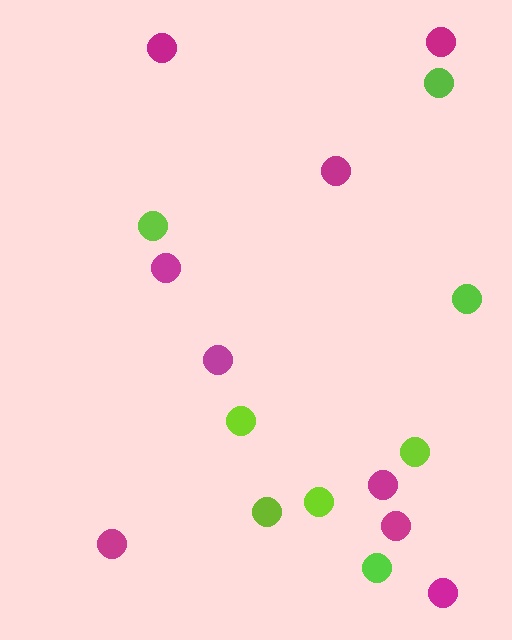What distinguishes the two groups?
There are 2 groups: one group of lime circles (8) and one group of magenta circles (9).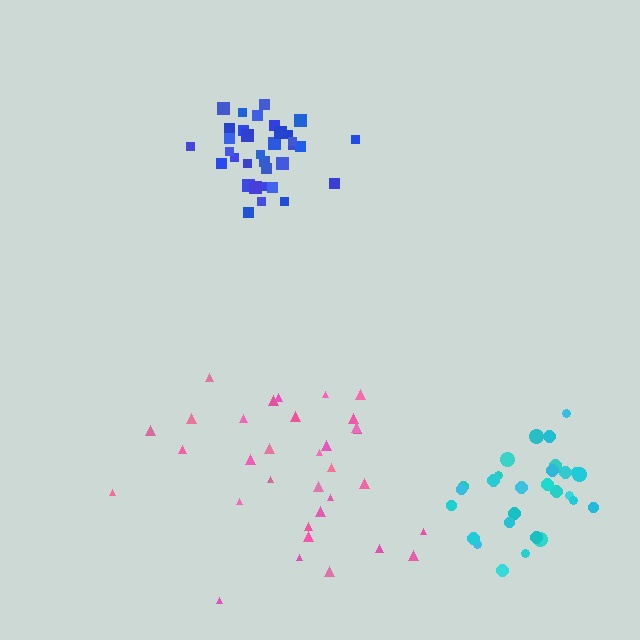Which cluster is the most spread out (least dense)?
Pink.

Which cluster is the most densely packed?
Blue.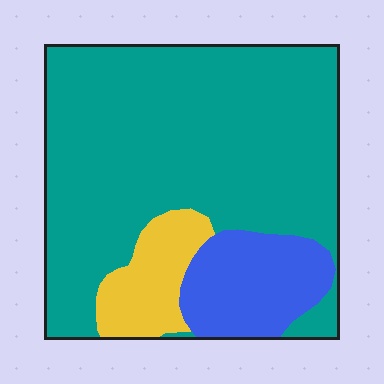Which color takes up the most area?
Teal, at roughly 75%.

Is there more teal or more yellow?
Teal.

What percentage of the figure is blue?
Blue covers roughly 15% of the figure.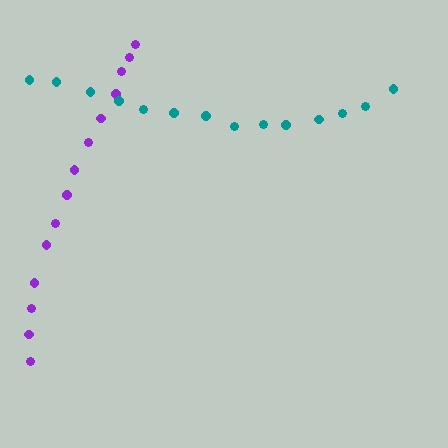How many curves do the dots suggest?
There are 2 distinct paths.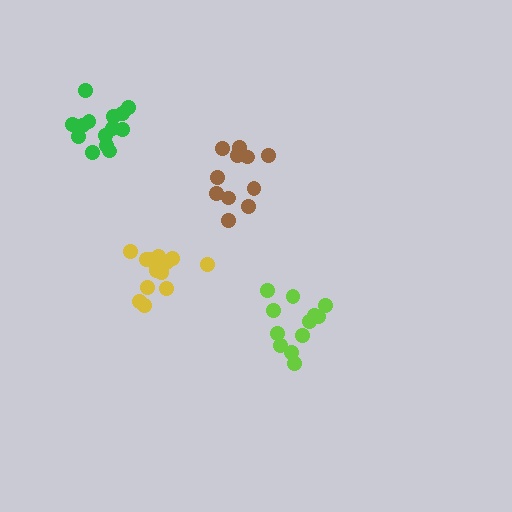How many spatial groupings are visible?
There are 4 spatial groupings.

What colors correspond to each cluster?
The clusters are colored: lime, yellow, brown, green.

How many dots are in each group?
Group 1: 12 dots, Group 2: 15 dots, Group 3: 11 dots, Group 4: 14 dots (52 total).